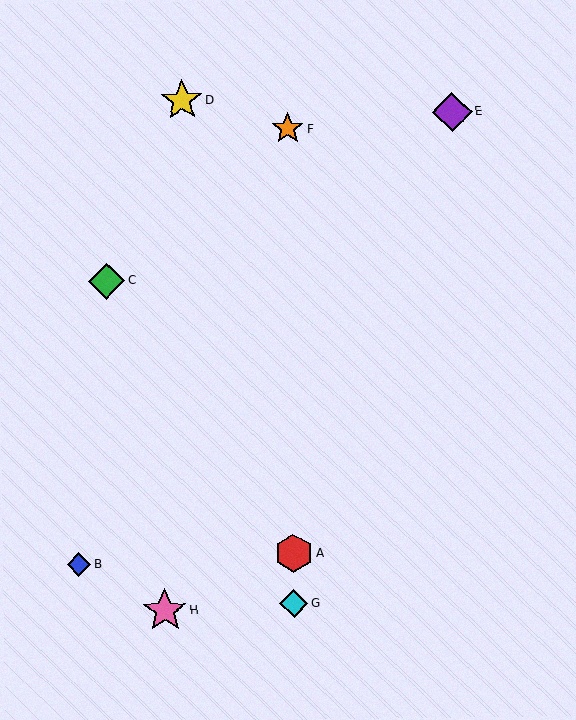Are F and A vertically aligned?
Yes, both are at x≈287.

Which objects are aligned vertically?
Objects A, F, G are aligned vertically.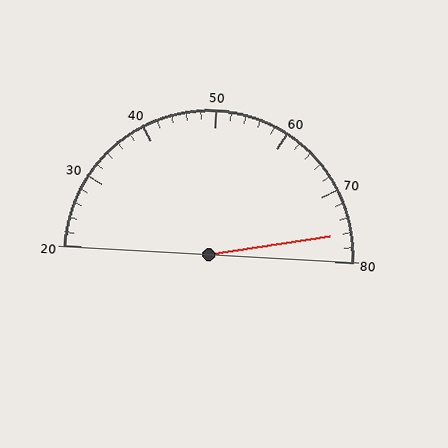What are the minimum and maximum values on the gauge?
The gauge ranges from 20 to 80.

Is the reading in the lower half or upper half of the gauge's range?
The reading is in the upper half of the range (20 to 80).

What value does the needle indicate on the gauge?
The needle indicates approximately 76.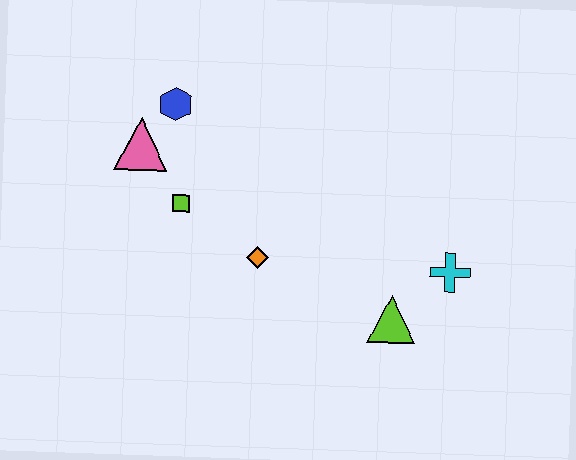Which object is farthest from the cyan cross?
The pink triangle is farthest from the cyan cross.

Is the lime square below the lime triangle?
No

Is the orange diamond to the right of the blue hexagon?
Yes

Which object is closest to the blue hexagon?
The pink triangle is closest to the blue hexagon.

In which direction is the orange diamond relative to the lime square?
The orange diamond is to the right of the lime square.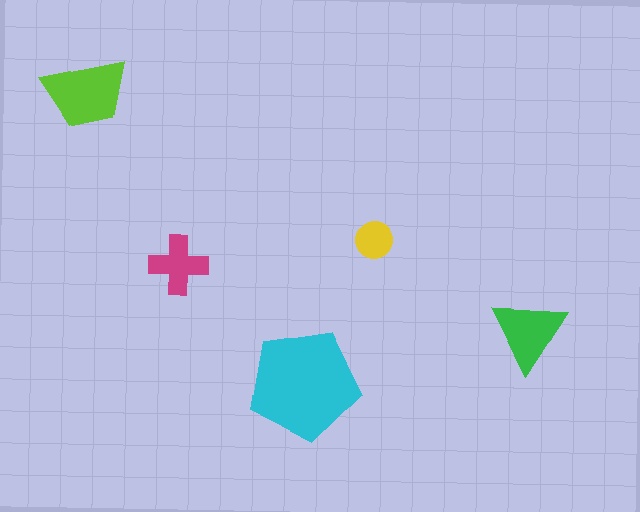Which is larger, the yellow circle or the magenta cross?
The magenta cross.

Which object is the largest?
The cyan pentagon.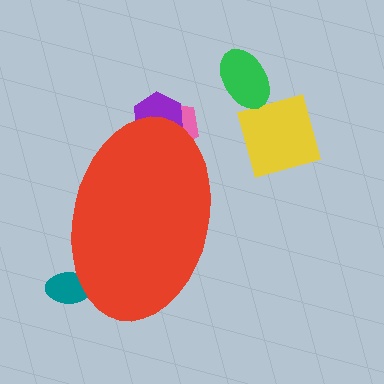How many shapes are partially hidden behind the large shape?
3 shapes are partially hidden.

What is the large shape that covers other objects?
A red ellipse.